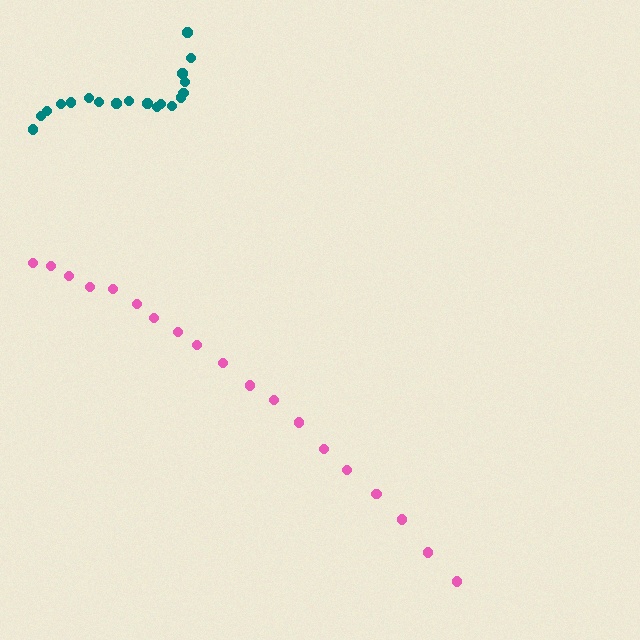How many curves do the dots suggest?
There are 2 distinct paths.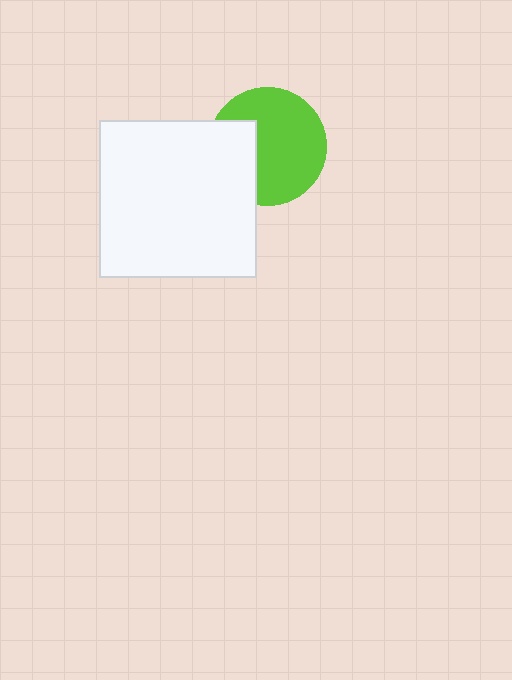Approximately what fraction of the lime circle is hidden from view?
Roughly 31% of the lime circle is hidden behind the white square.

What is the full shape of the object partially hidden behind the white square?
The partially hidden object is a lime circle.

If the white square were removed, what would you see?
You would see the complete lime circle.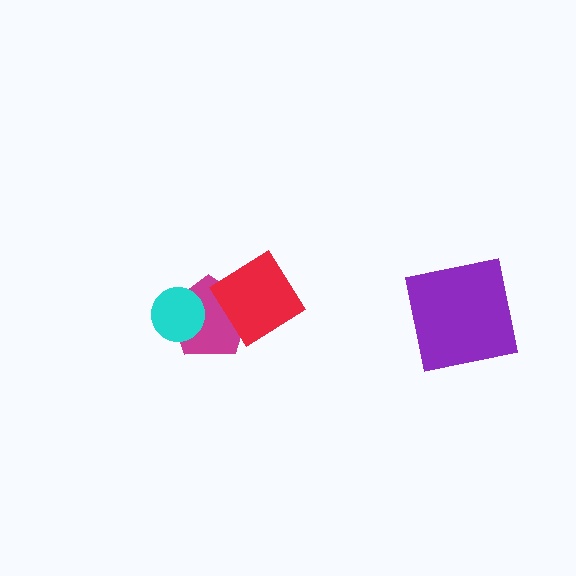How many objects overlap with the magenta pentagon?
2 objects overlap with the magenta pentagon.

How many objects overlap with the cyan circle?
1 object overlaps with the cyan circle.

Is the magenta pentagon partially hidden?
Yes, it is partially covered by another shape.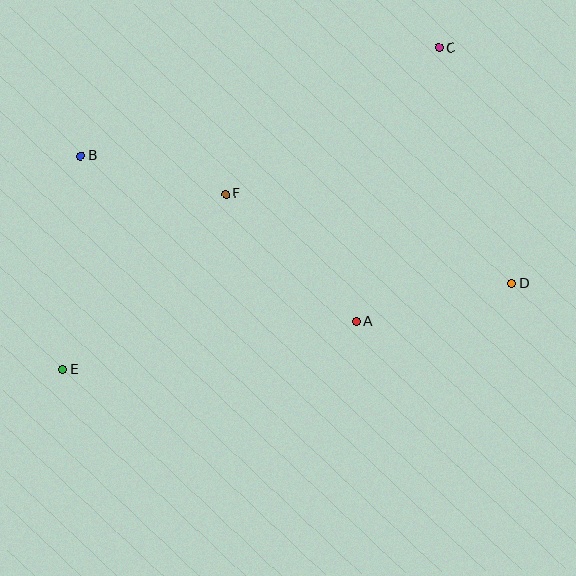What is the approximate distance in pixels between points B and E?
The distance between B and E is approximately 214 pixels.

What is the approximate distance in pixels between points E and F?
The distance between E and F is approximately 239 pixels.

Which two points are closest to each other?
Points B and F are closest to each other.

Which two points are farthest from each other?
Points C and E are farthest from each other.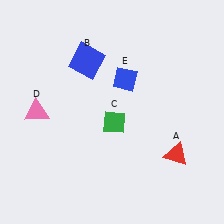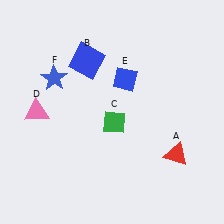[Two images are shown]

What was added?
A blue star (F) was added in Image 2.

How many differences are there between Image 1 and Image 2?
There is 1 difference between the two images.